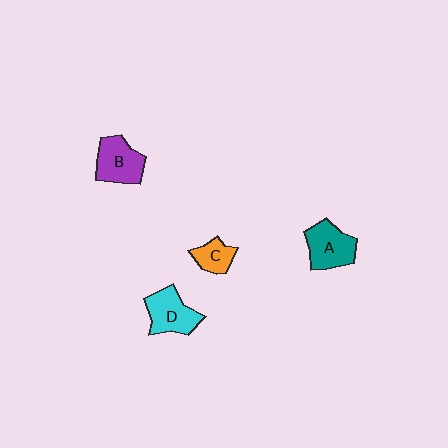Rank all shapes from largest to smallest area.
From largest to smallest: A (teal), B (purple), D (cyan), C (orange).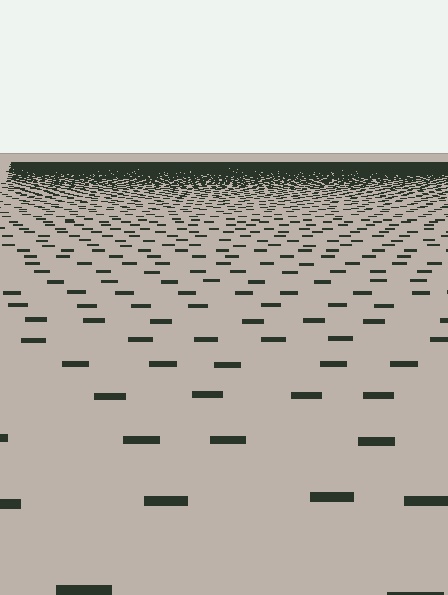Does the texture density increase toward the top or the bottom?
Density increases toward the top.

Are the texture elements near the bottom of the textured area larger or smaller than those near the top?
Larger. Near the bottom, elements are closer to the viewer and appear at a bigger on-screen size.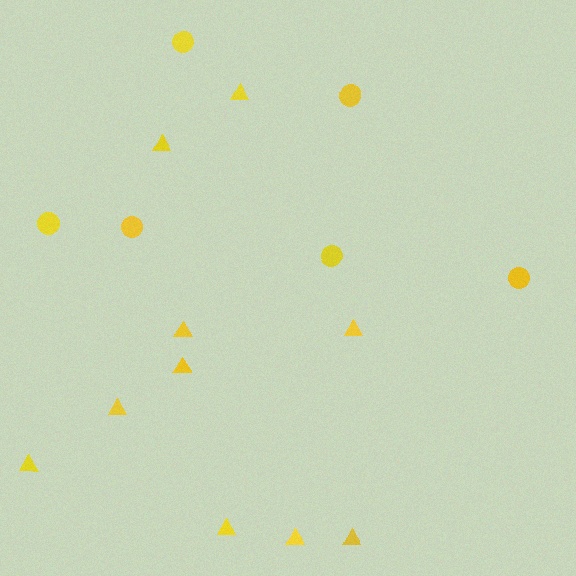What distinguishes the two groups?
There are 2 groups: one group of circles (6) and one group of triangles (10).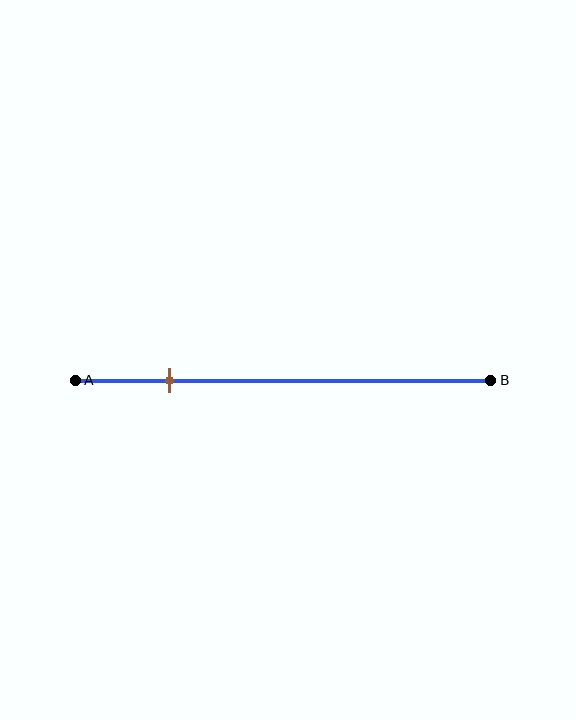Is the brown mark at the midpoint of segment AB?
No, the mark is at about 25% from A, not at the 50% midpoint.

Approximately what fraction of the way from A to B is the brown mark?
The brown mark is approximately 25% of the way from A to B.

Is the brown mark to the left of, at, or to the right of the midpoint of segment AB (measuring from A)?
The brown mark is to the left of the midpoint of segment AB.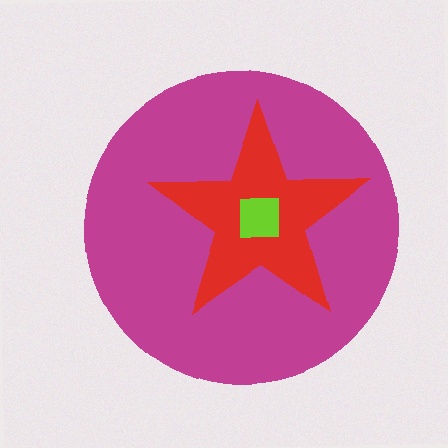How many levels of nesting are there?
3.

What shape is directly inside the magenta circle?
The red star.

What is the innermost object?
The lime square.